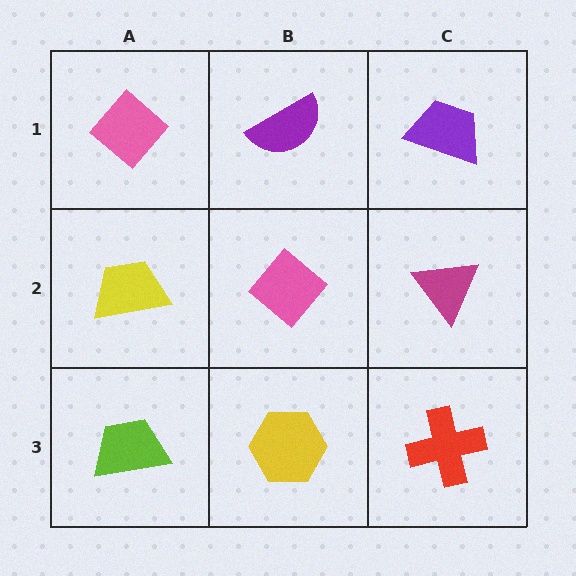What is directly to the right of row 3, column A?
A yellow hexagon.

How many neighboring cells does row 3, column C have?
2.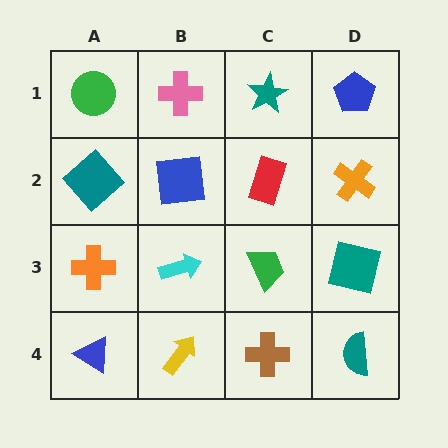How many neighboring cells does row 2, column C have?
4.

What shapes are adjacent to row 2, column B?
A pink cross (row 1, column B), a cyan arrow (row 3, column B), a teal diamond (row 2, column A), a red rectangle (row 2, column C).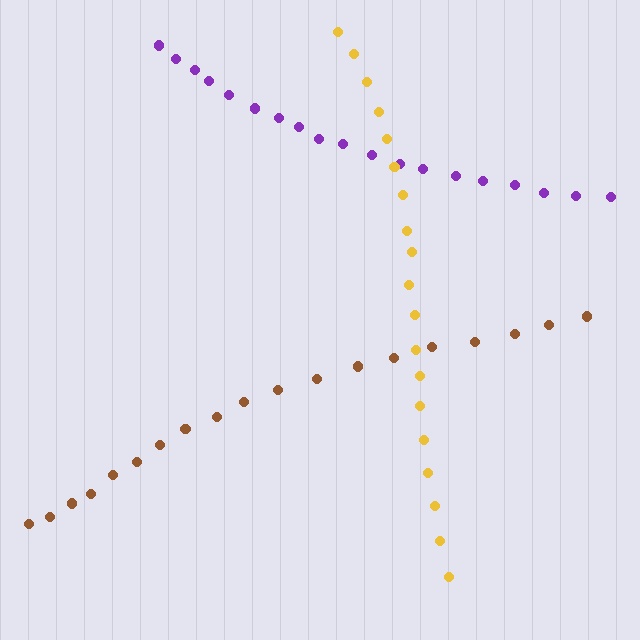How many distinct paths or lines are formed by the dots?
There are 3 distinct paths.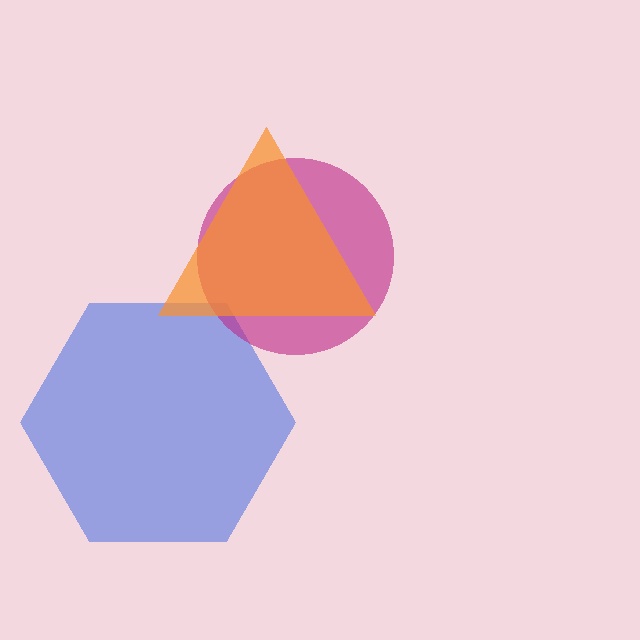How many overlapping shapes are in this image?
There are 3 overlapping shapes in the image.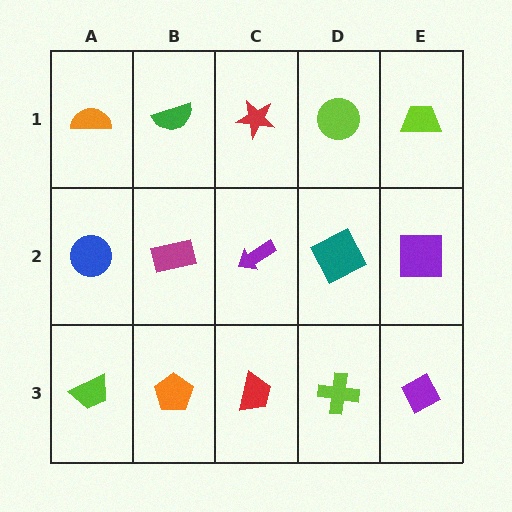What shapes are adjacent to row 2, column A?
An orange semicircle (row 1, column A), a lime trapezoid (row 3, column A), a magenta rectangle (row 2, column B).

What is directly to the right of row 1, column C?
A lime circle.